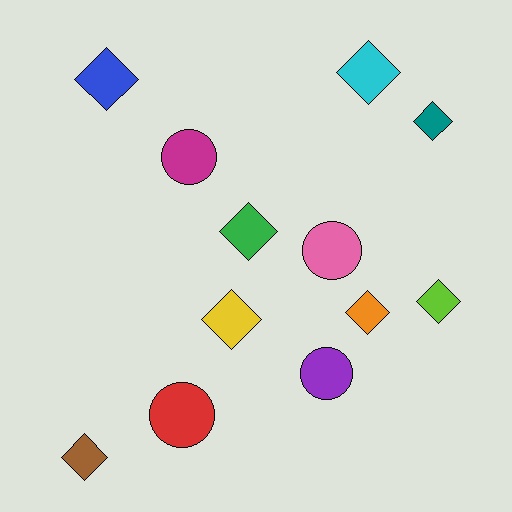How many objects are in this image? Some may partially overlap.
There are 12 objects.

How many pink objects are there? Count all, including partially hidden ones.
There is 1 pink object.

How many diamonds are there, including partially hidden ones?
There are 8 diamonds.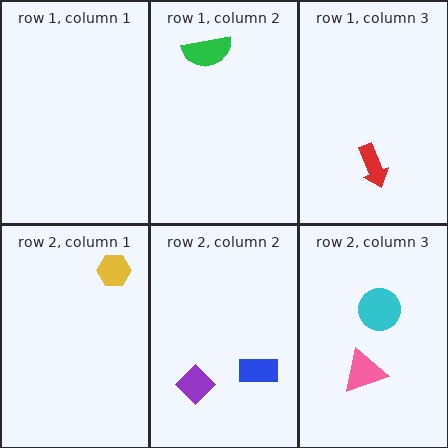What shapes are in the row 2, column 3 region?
The pink triangle, the cyan circle.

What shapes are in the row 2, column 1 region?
The yellow hexagon.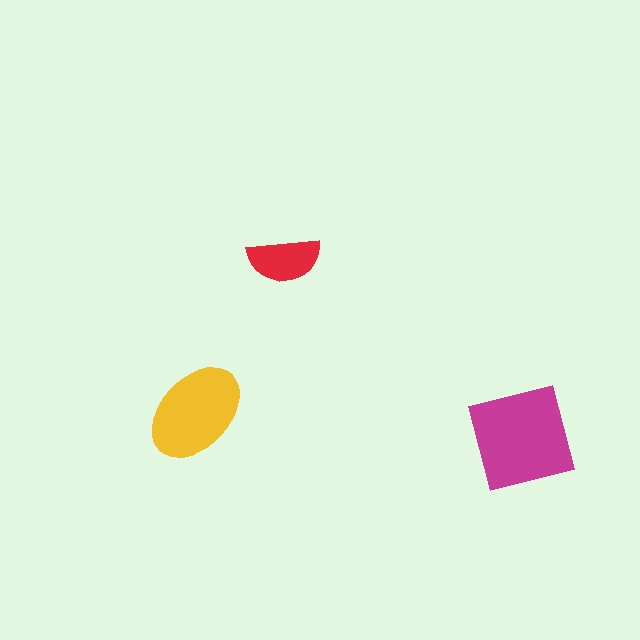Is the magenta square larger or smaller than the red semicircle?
Larger.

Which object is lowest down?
The magenta square is bottommost.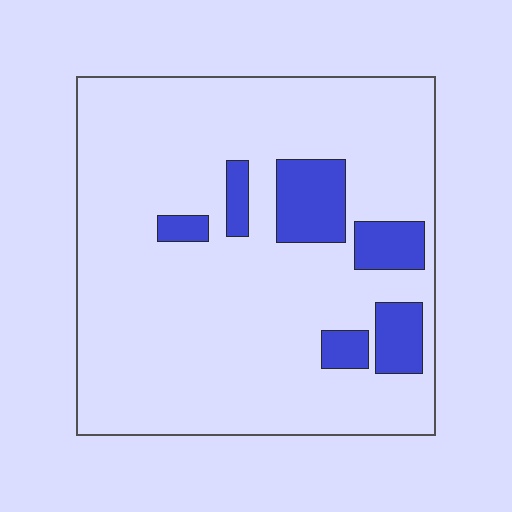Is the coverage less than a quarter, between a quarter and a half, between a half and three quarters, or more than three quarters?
Less than a quarter.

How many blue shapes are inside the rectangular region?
6.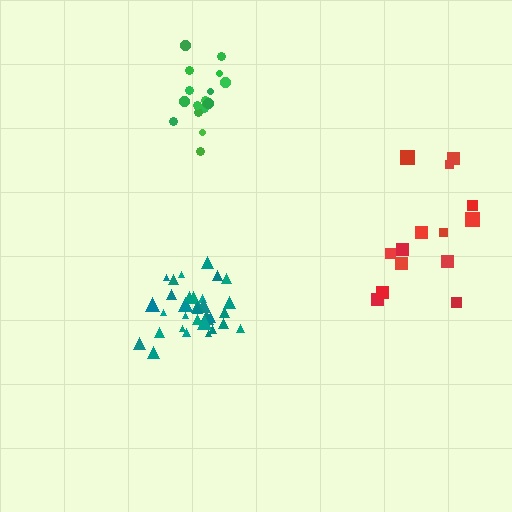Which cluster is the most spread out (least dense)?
Red.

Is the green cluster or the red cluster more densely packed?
Green.